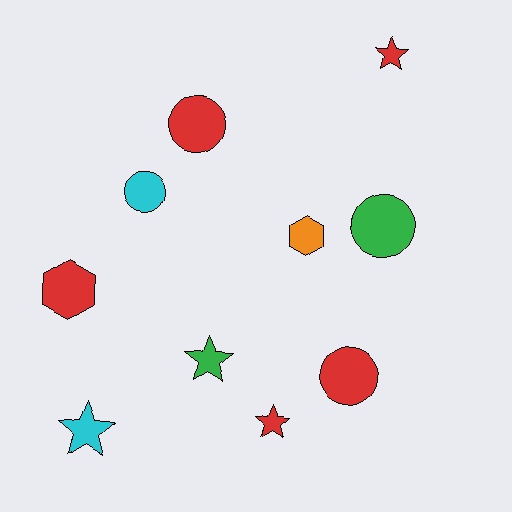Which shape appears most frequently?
Star, with 4 objects.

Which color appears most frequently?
Red, with 5 objects.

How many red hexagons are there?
There is 1 red hexagon.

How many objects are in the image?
There are 10 objects.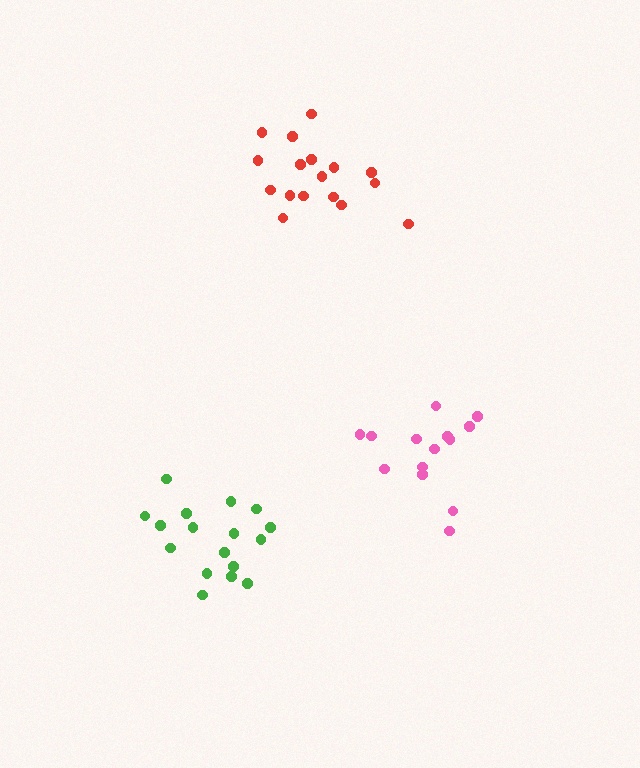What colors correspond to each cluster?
The clusters are colored: green, pink, red.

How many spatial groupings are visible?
There are 3 spatial groupings.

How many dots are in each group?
Group 1: 17 dots, Group 2: 14 dots, Group 3: 17 dots (48 total).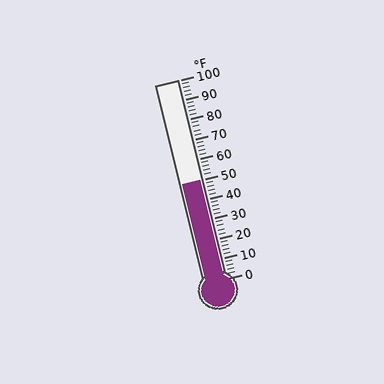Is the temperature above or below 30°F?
The temperature is above 30°F.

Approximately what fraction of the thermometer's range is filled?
The thermometer is filled to approximately 50% of its range.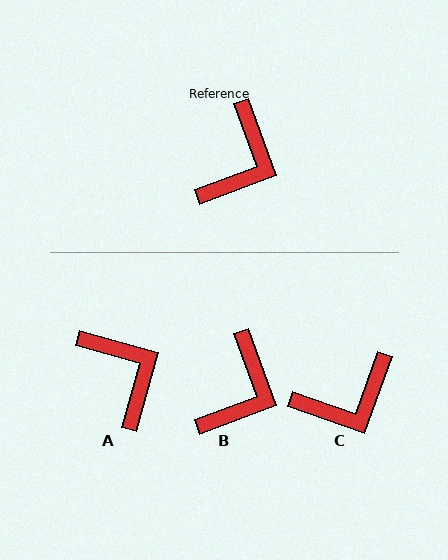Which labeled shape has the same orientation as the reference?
B.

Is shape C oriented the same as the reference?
No, it is off by about 40 degrees.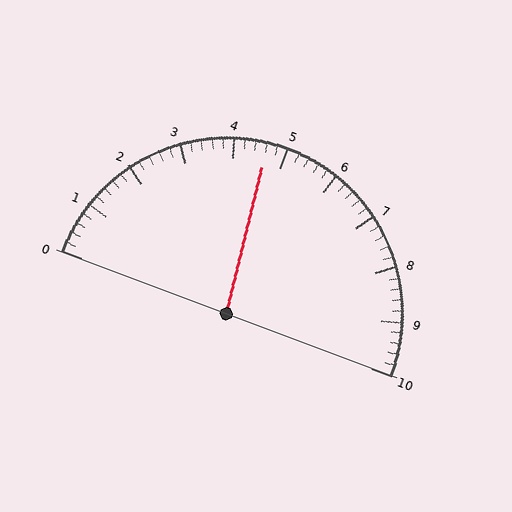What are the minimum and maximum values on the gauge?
The gauge ranges from 0 to 10.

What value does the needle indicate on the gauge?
The needle indicates approximately 4.6.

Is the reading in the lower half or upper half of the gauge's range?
The reading is in the lower half of the range (0 to 10).